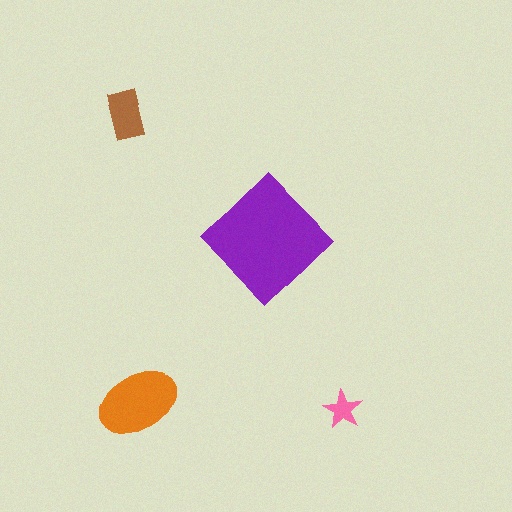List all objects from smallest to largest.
The pink star, the brown rectangle, the orange ellipse, the purple diamond.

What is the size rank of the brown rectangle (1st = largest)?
3rd.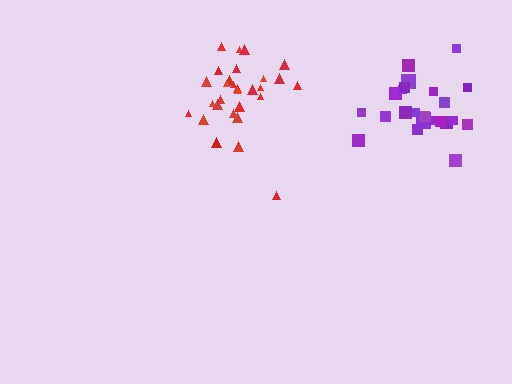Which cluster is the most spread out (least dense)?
Red.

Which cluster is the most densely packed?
Purple.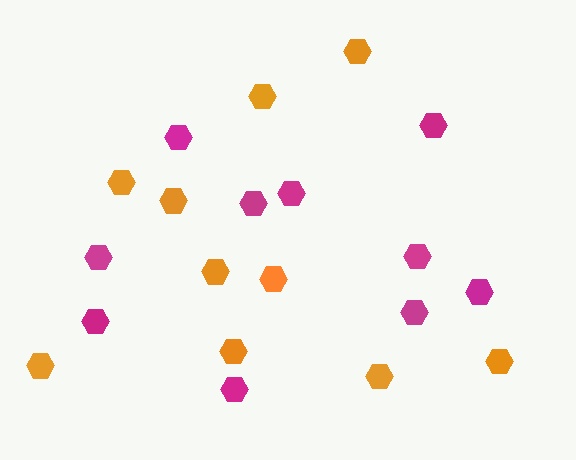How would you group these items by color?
There are 2 groups: one group of magenta hexagons (10) and one group of orange hexagons (10).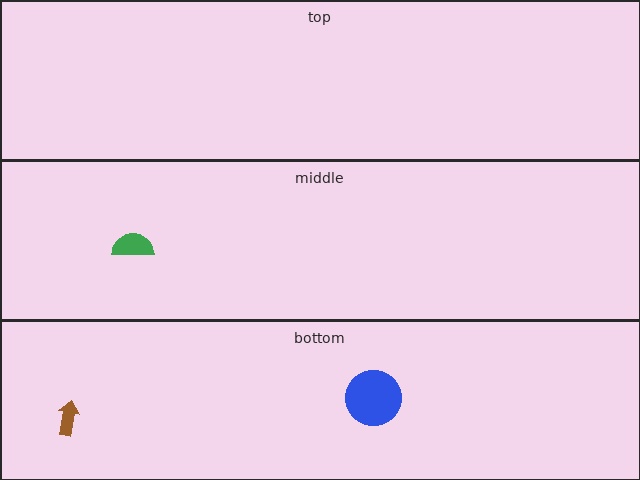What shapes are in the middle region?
The green semicircle.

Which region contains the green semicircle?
The middle region.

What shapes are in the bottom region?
The brown arrow, the blue circle.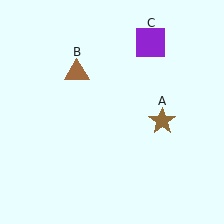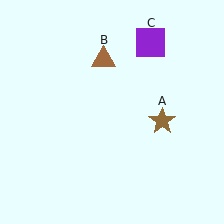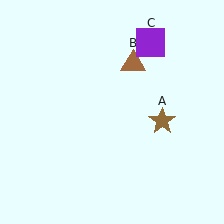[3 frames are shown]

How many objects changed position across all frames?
1 object changed position: brown triangle (object B).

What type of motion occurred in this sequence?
The brown triangle (object B) rotated clockwise around the center of the scene.